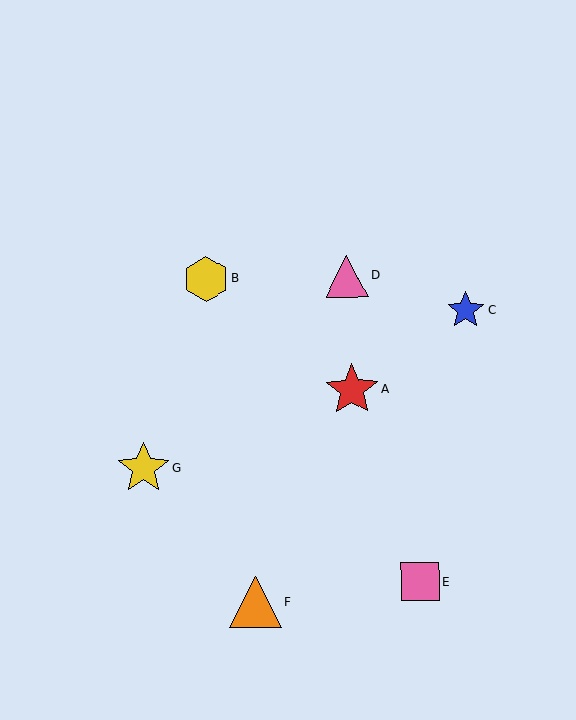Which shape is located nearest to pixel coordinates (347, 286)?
The pink triangle (labeled D) at (347, 276) is nearest to that location.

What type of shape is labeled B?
Shape B is a yellow hexagon.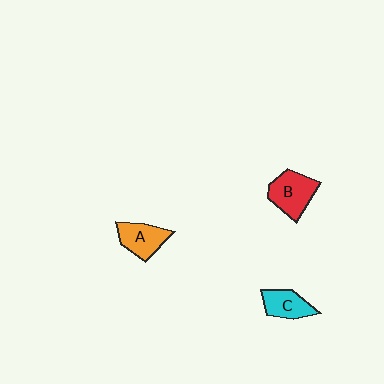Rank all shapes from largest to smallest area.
From largest to smallest: B (red), A (orange), C (cyan).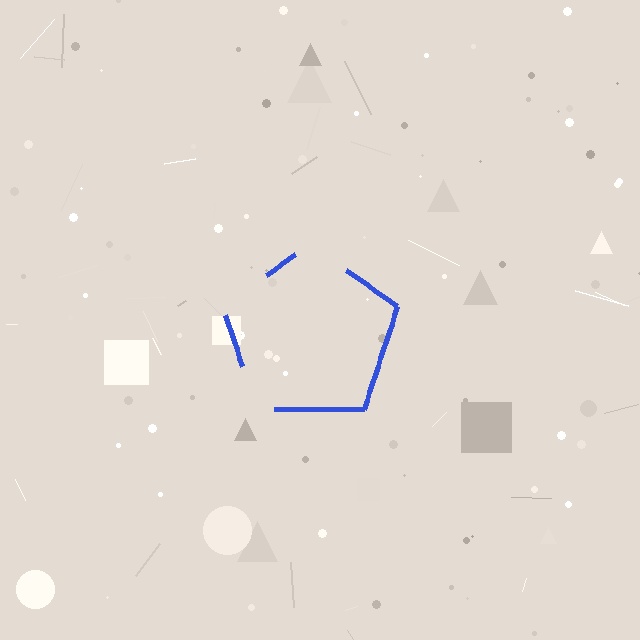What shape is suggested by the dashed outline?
The dashed outline suggests a pentagon.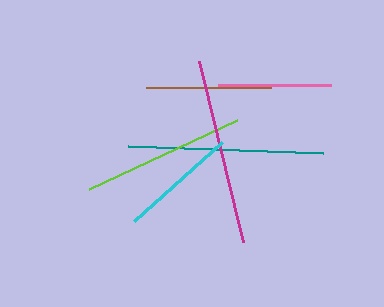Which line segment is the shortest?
The pink line is the shortest at approximately 114 pixels.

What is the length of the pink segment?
The pink segment is approximately 114 pixels long.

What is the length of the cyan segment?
The cyan segment is approximately 119 pixels long.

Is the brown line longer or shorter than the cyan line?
The brown line is longer than the cyan line.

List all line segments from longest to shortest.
From longest to shortest: teal, magenta, lime, brown, cyan, pink.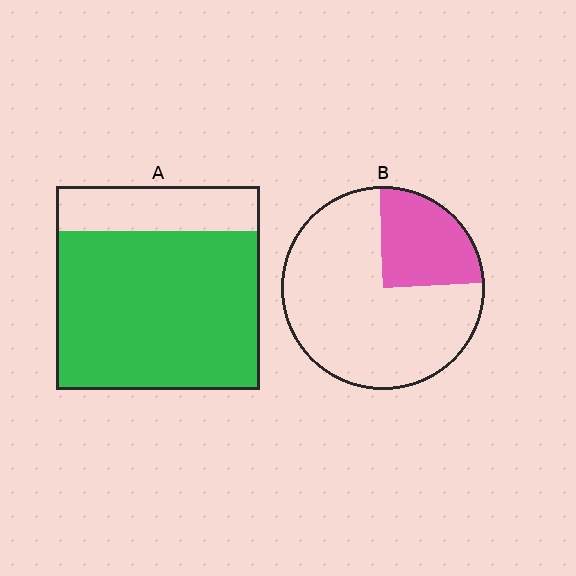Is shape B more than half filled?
No.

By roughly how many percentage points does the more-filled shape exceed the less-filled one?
By roughly 55 percentage points (A over B).